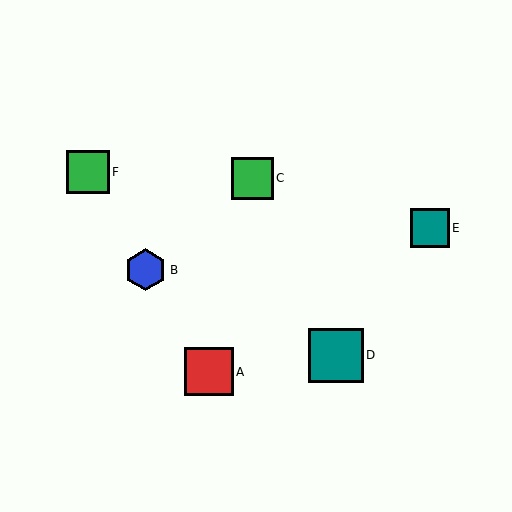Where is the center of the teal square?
The center of the teal square is at (336, 355).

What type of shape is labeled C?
Shape C is a green square.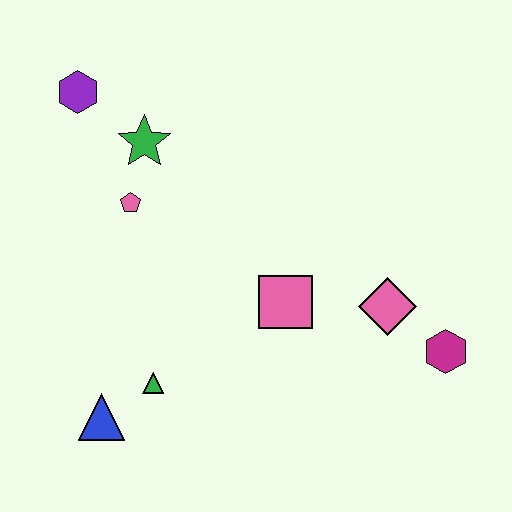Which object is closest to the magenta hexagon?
The pink diamond is closest to the magenta hexagon.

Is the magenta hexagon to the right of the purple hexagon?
Yes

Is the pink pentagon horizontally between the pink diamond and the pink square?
No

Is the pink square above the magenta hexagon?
Yes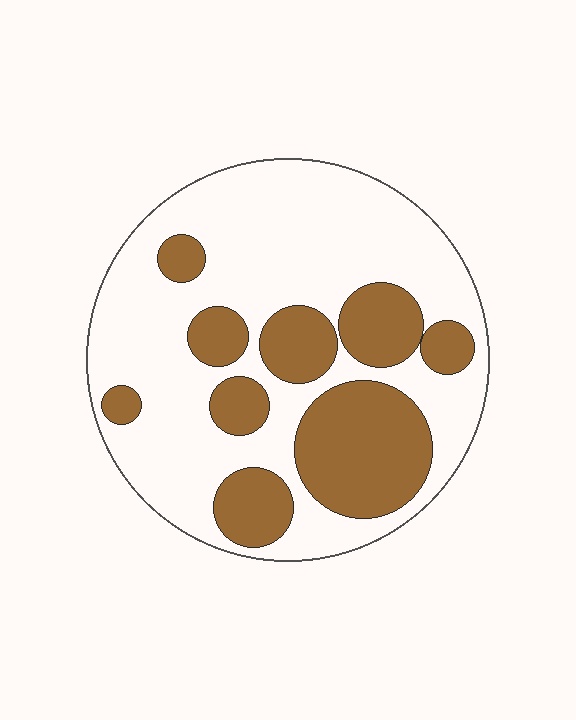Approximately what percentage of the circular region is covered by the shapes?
Approximately 35%.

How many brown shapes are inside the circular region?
9.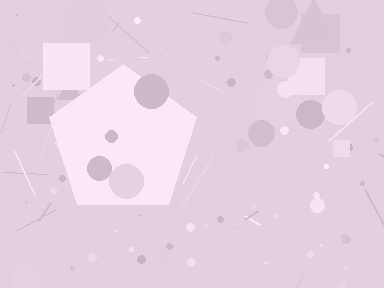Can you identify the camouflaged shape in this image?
The camouflaged shape is a pentagon.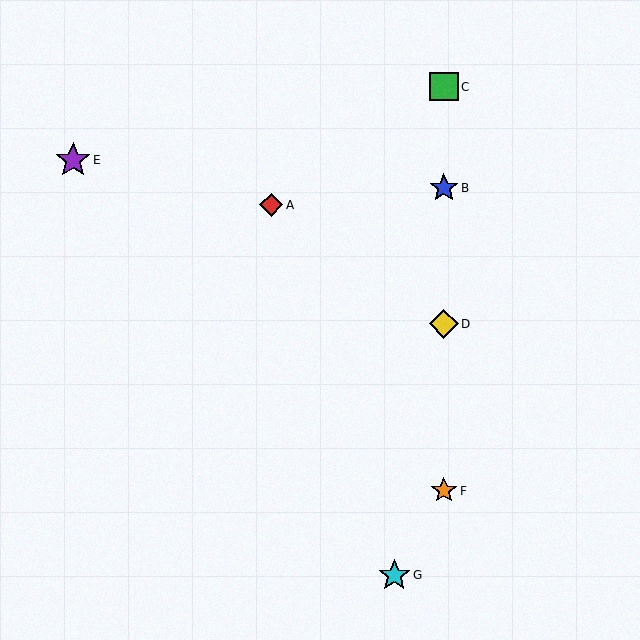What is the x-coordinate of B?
Object B is at x≈444.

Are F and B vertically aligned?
Yes, both are at x≈444.